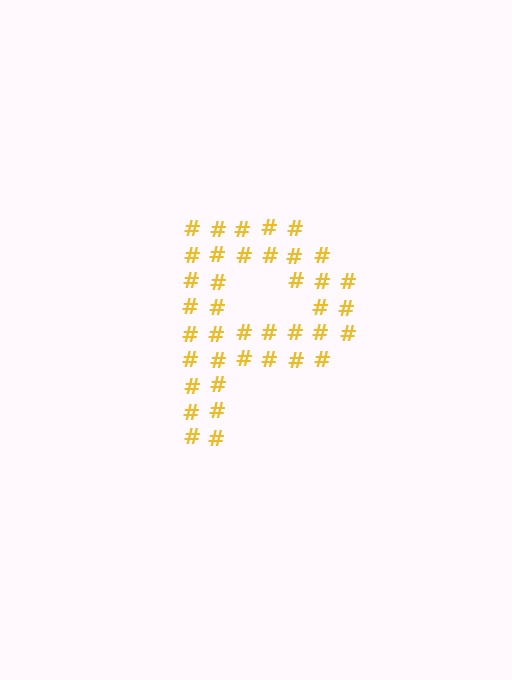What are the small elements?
The small elements are hash symbols.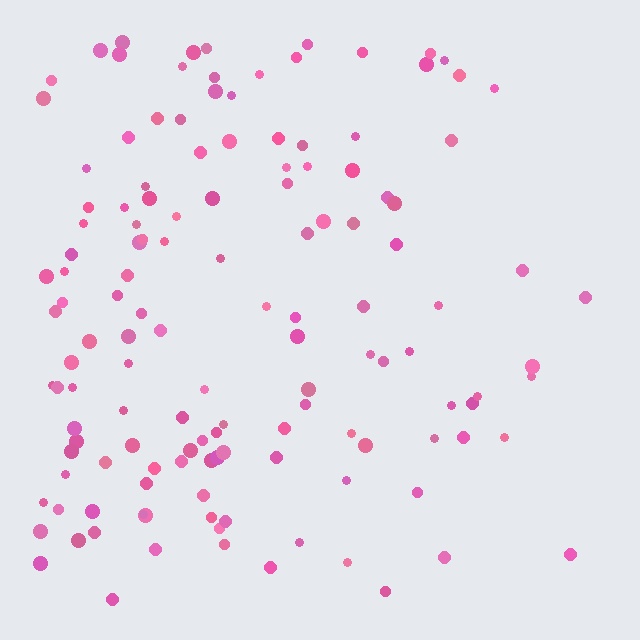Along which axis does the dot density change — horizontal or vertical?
Horizontal.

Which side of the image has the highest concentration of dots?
The left.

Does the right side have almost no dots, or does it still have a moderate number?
Still a moderate number, just noticeably fewer than the left.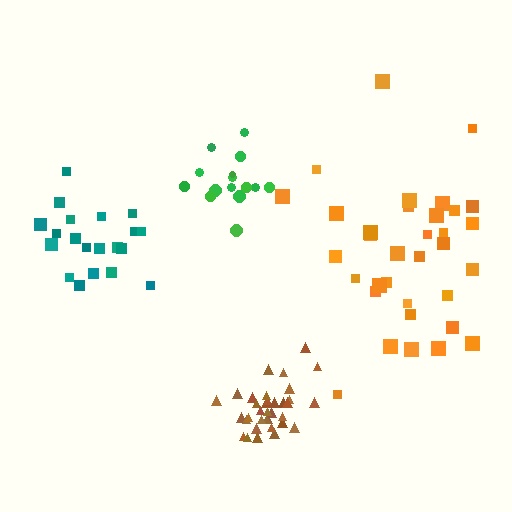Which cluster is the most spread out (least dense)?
Orange.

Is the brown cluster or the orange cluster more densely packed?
Brown.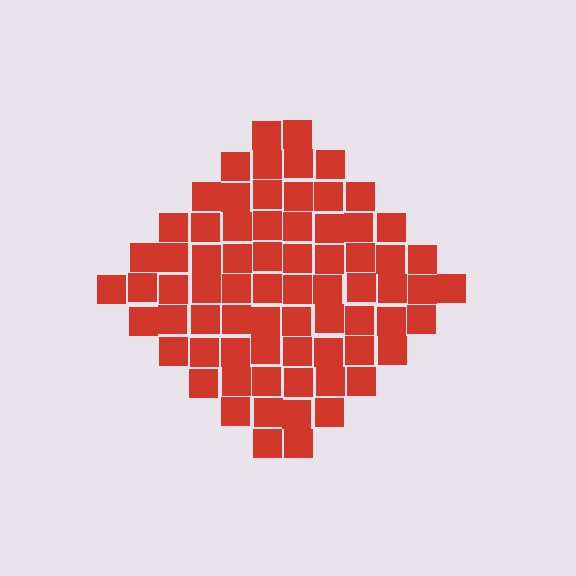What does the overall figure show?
The overall figure shows a diamond.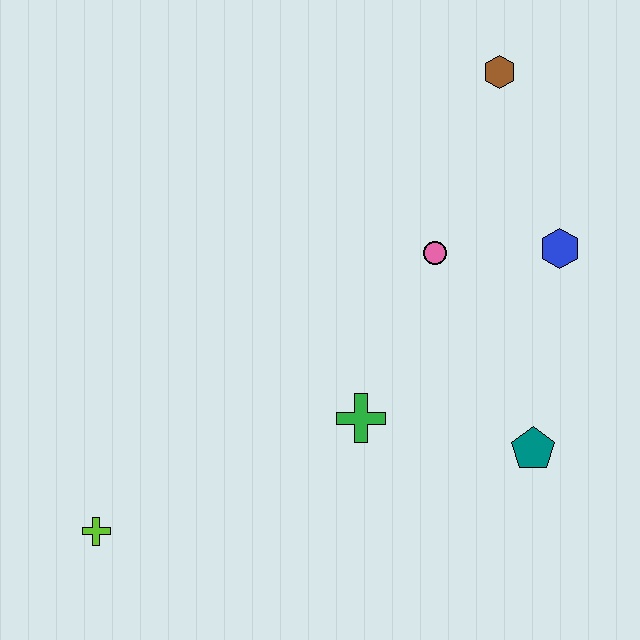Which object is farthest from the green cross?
The brown hexagon is farthest from the green cross.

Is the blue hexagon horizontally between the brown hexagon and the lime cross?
No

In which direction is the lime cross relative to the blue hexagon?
The lime cross is to the left of the blue hexagon.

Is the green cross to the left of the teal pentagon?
Yes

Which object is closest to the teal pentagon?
The green cross is closest to the teal pentagon.